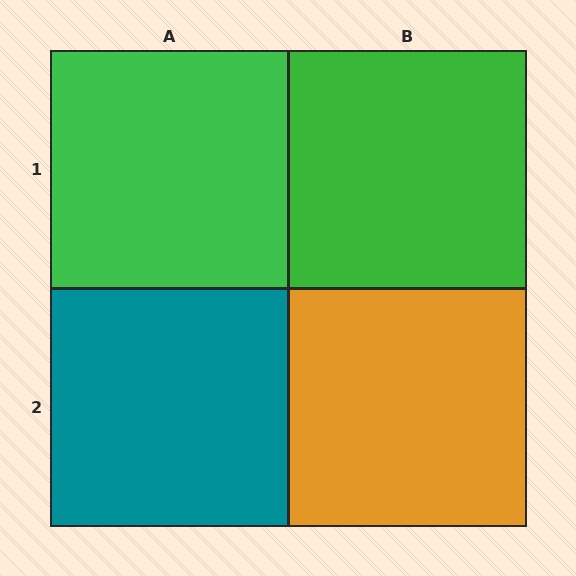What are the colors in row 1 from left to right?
Green, green.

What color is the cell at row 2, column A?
Teal.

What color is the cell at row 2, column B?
Orange.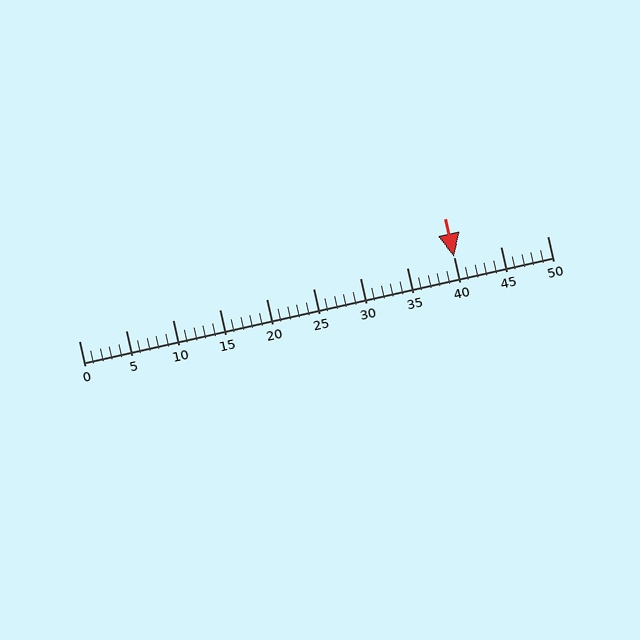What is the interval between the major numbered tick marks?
The major tick marks are spaced 5 units apart.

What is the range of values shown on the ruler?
The ruler shows values from 0 to 50.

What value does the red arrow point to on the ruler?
The red arrow points to approximately 40.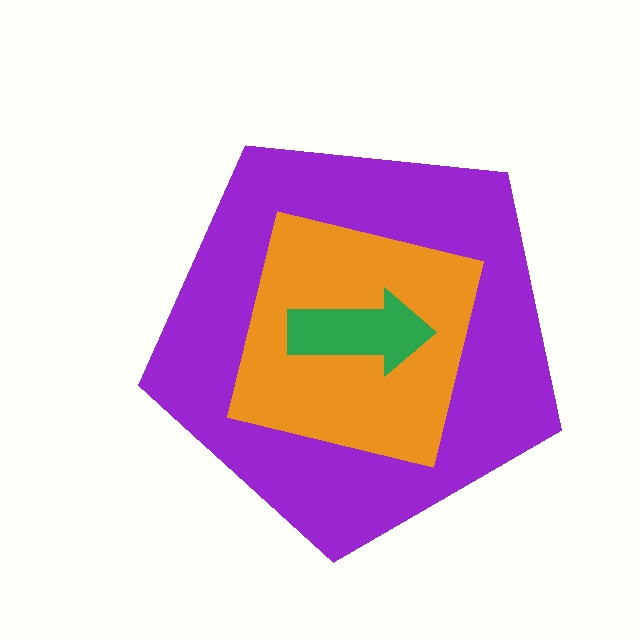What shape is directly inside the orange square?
The green arrow.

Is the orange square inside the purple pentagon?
Yes.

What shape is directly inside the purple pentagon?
The orange square.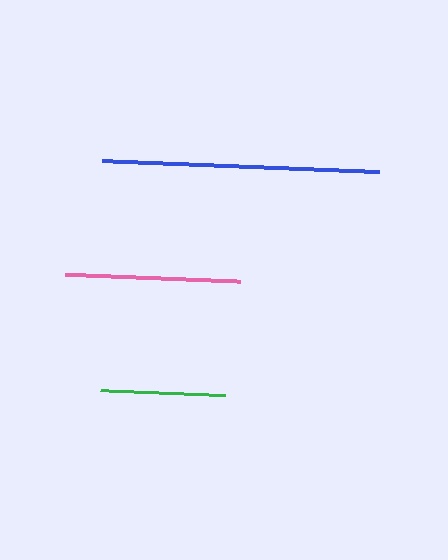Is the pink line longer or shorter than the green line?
The pink line is longer than the green line.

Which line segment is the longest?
The blue line is the longest at approximately 278 pixels.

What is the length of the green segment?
The green segment is approximately 125 pixels long.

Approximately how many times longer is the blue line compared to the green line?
The blue line is approximately 2.2 times the length of the green line.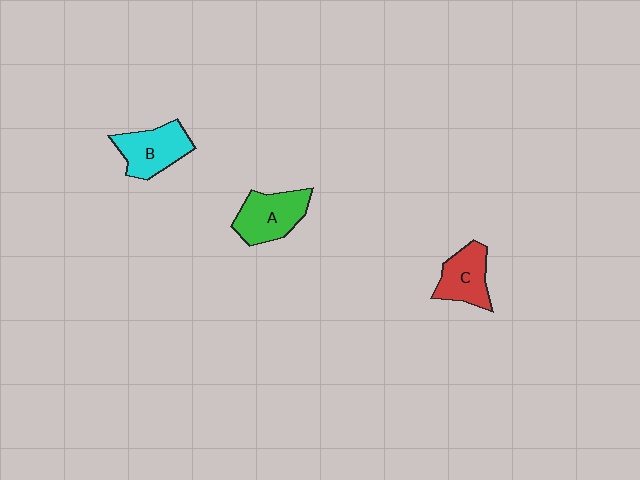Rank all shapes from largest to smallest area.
From largest to smallest: A (green), B (cyan), C (red).